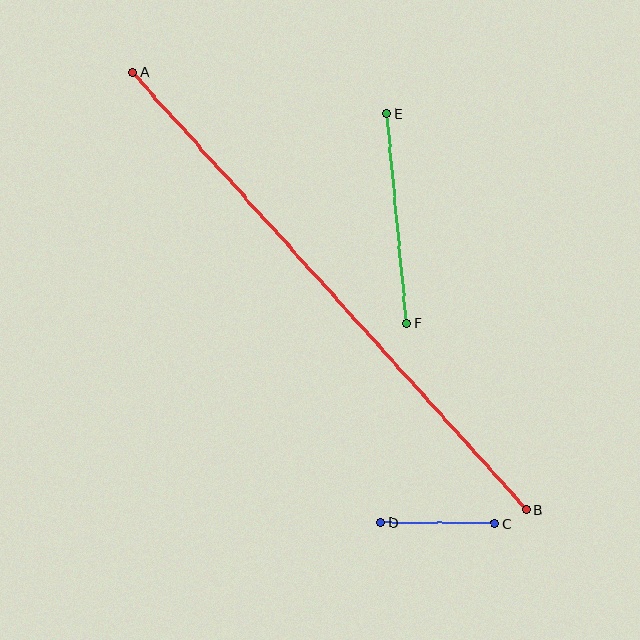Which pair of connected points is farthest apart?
Points A and B are farthest apart.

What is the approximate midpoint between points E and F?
The midpoint is at approximately (397, 218) pixels.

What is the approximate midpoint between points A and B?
The midpoint is at approximately (330, 291) pixels.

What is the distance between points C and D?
The distance is approximately 114 pixels.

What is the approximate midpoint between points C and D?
The midpoint is at approximately (438, 523) pixels.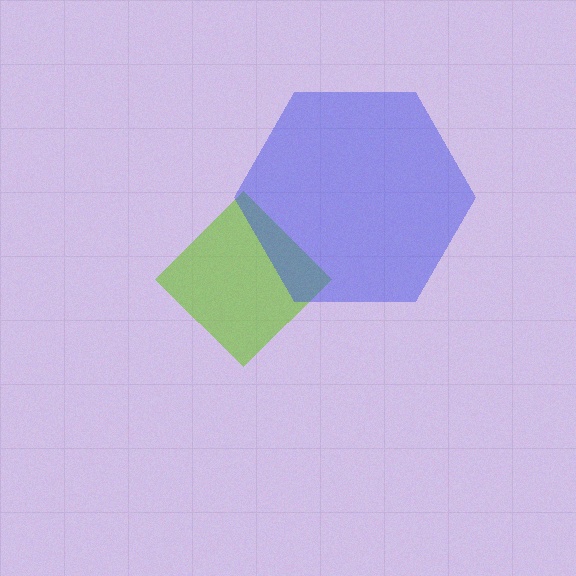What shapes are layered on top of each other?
The layered shapes are: a lime diamond, a blue hexagon.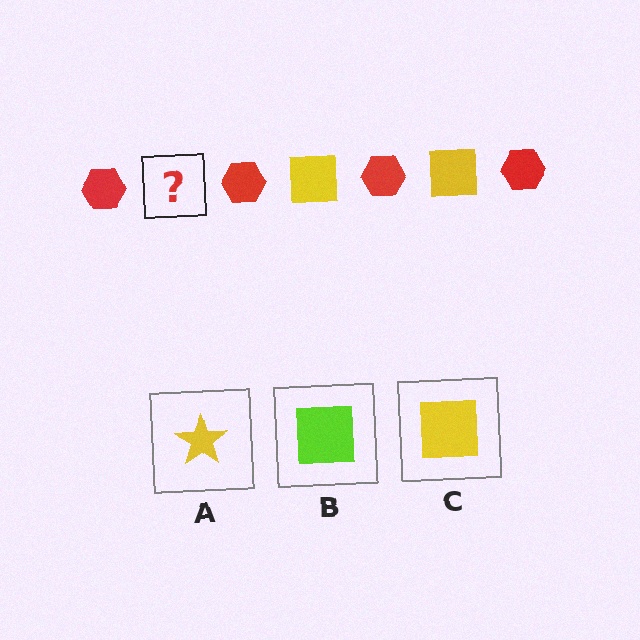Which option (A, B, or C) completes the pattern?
C.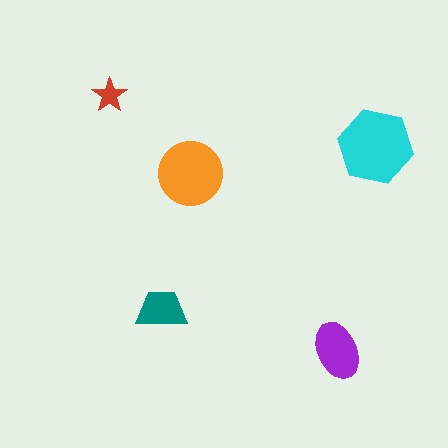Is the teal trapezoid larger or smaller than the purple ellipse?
Smaller.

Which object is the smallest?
The red star.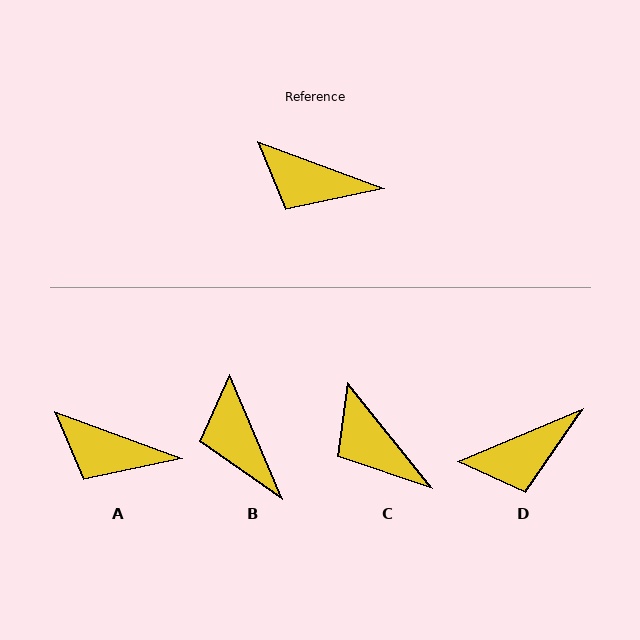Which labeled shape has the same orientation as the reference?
A.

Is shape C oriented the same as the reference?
No, it is off by about 31 degrees.